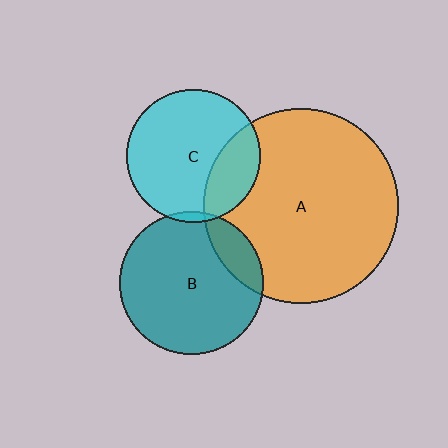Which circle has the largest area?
Circle A (orange).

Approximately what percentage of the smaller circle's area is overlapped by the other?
Approximately 5%.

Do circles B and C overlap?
Yes.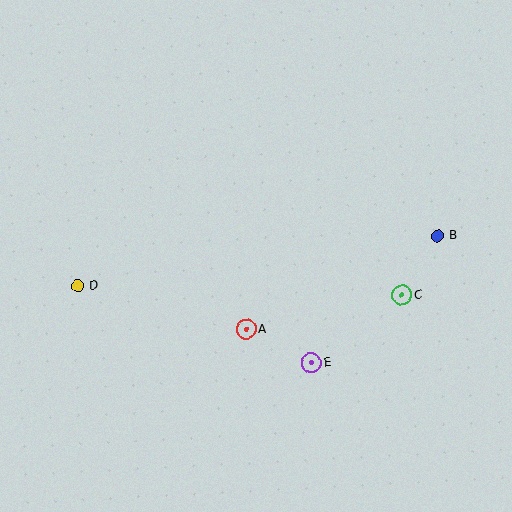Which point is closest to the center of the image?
Point A at (246, 329) is closest to the center.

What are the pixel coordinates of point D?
Point D is at (78, 286).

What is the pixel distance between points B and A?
The distance between B and A is 213 pixels.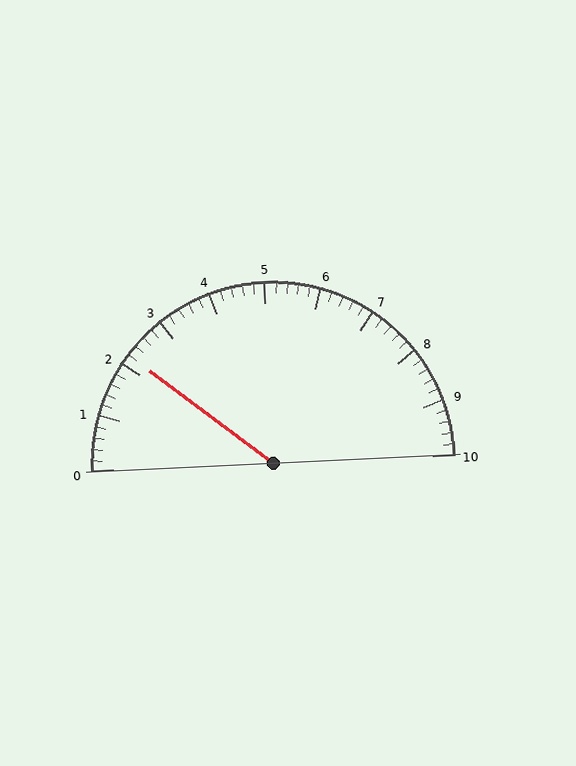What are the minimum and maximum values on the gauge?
The gauge ranges from 0 to 10.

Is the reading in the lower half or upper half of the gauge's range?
The reading is in the lower half of the range (0 to 10).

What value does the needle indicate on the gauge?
The needle indicates approximately 2.2.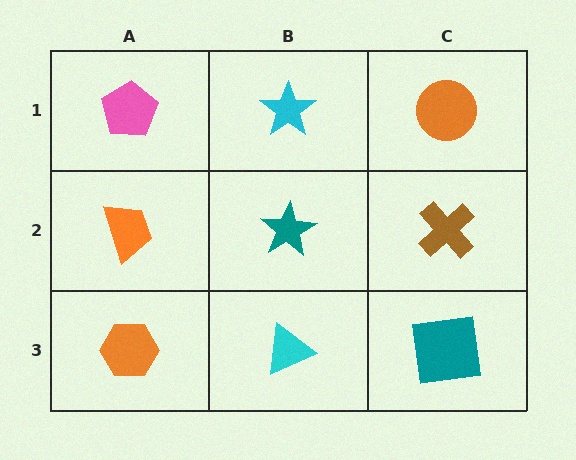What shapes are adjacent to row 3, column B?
A teal star (row 2, column B), an orange hexagon (row 3, column A), a teal square (row 3, column C).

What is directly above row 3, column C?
A brown cross.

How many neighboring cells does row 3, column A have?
2.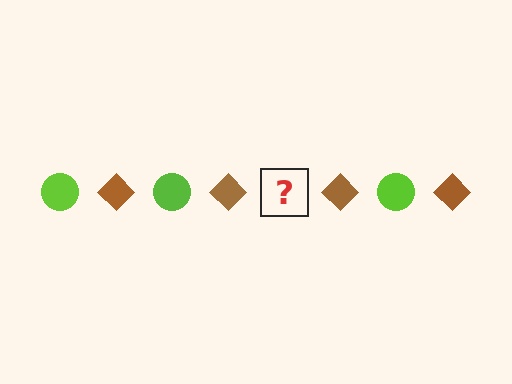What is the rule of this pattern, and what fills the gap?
The rule is that the pattern alternates between lime circle and brown diamond. The gap should be filled with a lime circle.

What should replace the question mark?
The question mark should be replaced with a lime circle.